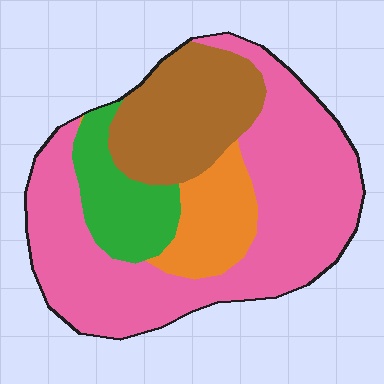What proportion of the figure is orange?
Orange covers 12% of the figure.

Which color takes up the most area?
Pink, at roughly 55%.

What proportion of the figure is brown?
Brown covers roughly 20% of the figure.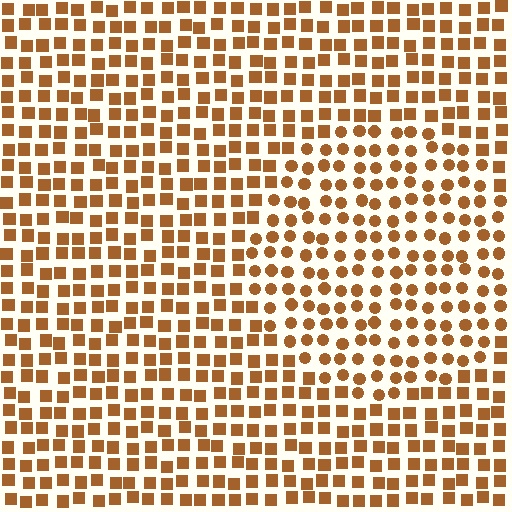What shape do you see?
I see a circle.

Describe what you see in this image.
The image is filled with small brown elements arranged in a uniform grid. A circle-shaped region contains circles, while the surrounding area contains squares. The boundary is defined purely by the change in element shape.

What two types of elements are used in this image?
The image uses circles inside the circle region and squares outside it.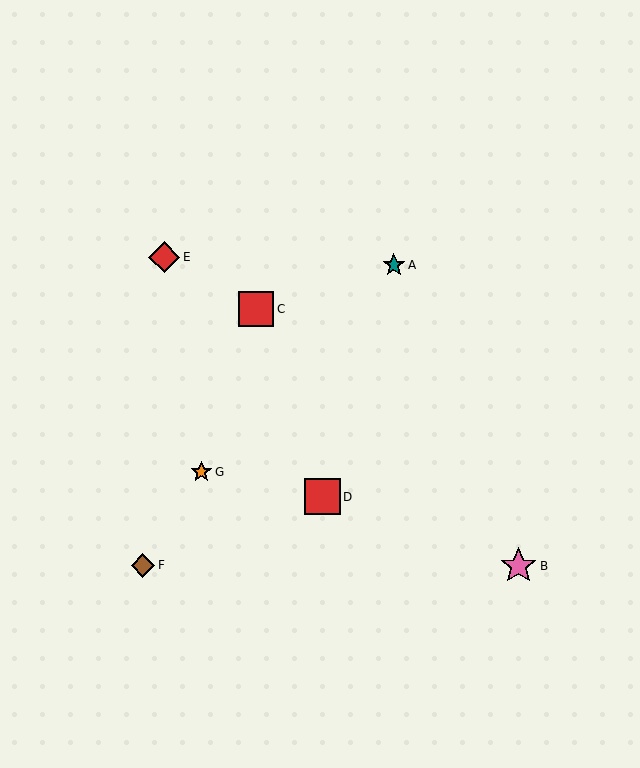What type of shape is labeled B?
Shape B is a pink star.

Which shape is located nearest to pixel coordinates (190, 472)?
The orange star (labeled G) at (201, 472) is nearest to that location.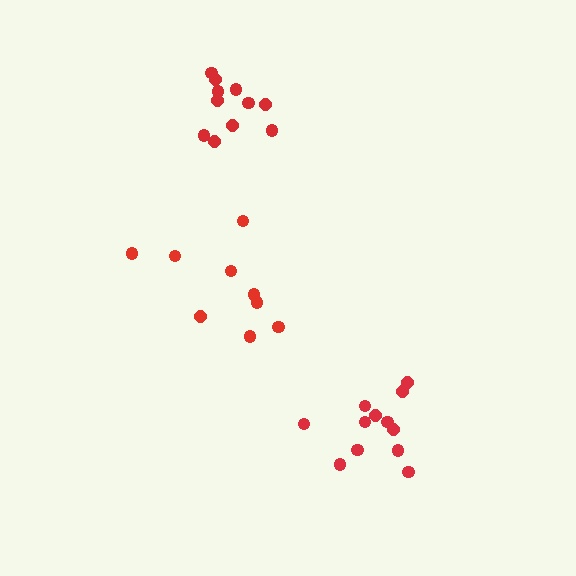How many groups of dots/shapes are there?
There are 3 groups.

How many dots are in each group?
Group 1: 12 dots, Group 2: 9 dots, Group 3: 11 dots (32 total).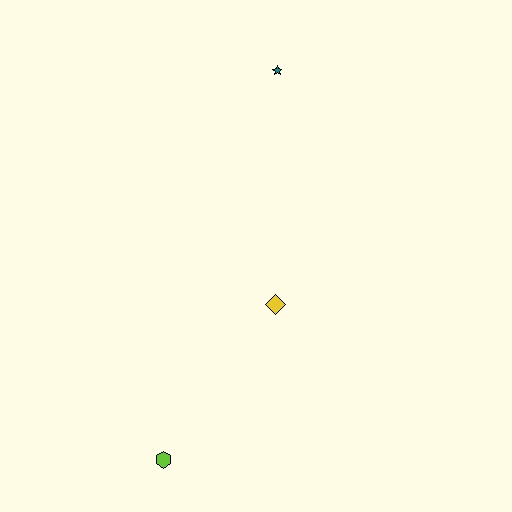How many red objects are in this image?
There are no red objects.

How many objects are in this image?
There are 3 objects.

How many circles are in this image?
There are no circles.